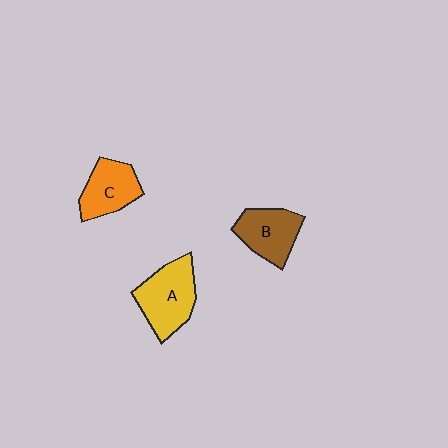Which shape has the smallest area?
Shape C (orange).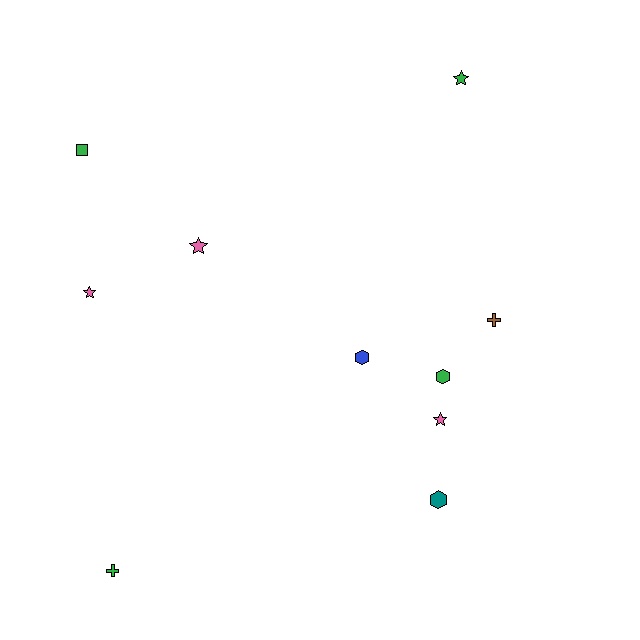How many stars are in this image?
There are 4 stars.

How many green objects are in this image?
There are 4 green objects.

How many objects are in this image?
There are 10 objects.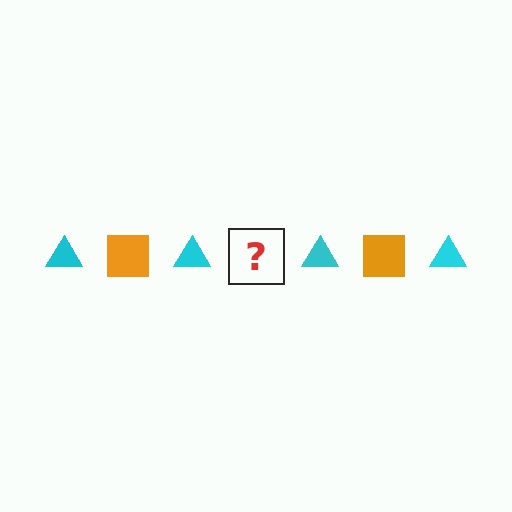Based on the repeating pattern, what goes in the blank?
The blank should be an orange square.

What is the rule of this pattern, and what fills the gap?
The rule is that the pattern alternates between cyan triangle and orange square. The gap should be filled with an orange square.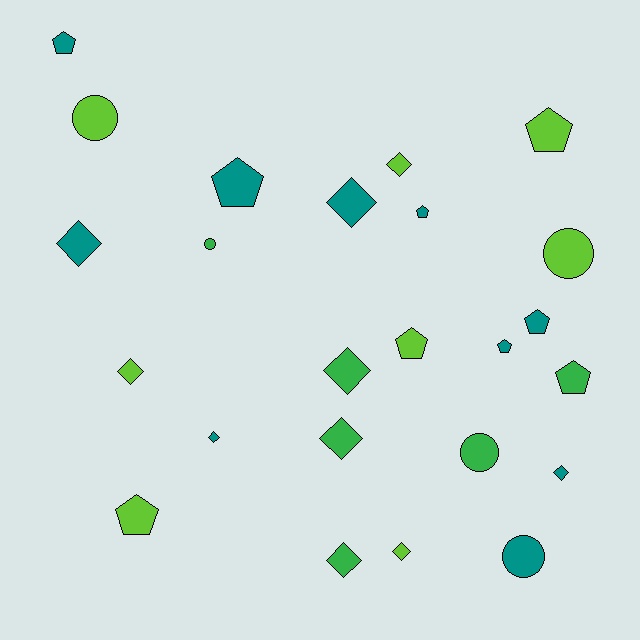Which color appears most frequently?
Teal, with 10 objects.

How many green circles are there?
There are 2 green circles.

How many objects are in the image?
There are 24 objects.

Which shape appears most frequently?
Diamond, with 10 objects.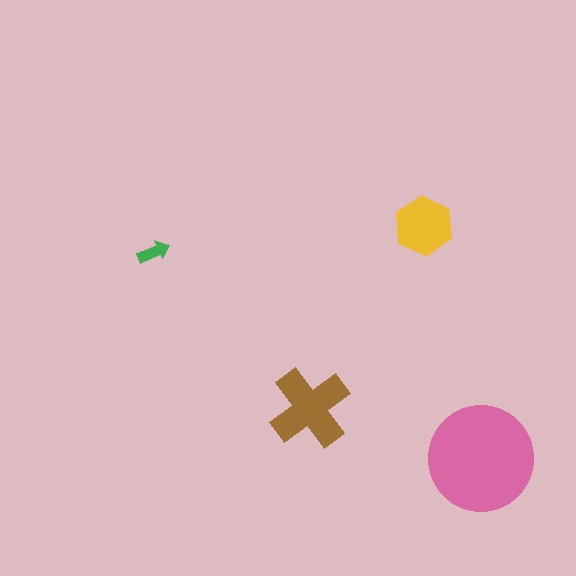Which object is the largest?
The pink circle.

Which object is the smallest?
The green arrow.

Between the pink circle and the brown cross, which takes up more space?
The pink circle.